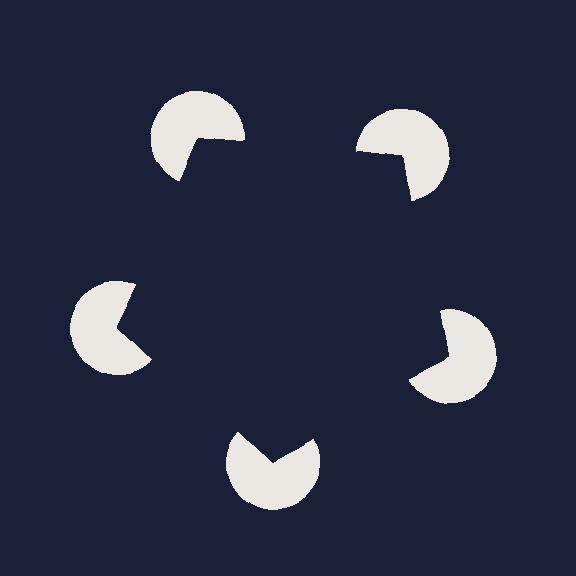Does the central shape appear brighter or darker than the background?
It typically appears slightly darker than the background, even though no actual brightness change is drawn.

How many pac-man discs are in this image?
There are 5 — one at each vertex of the illusory pentagon.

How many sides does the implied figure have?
5 sides.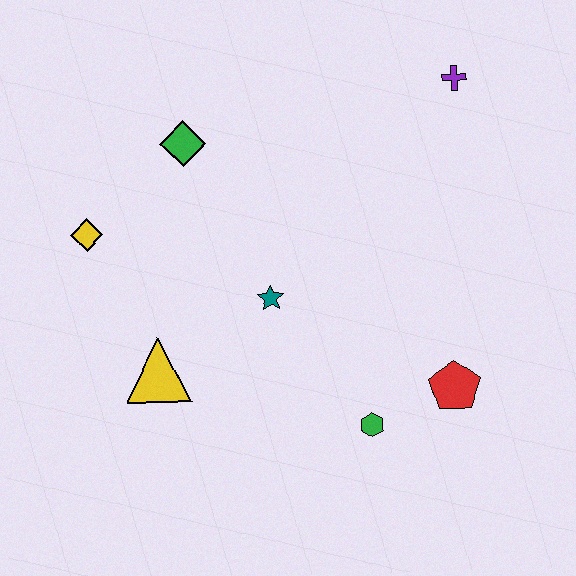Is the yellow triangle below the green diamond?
Yes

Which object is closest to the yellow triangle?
The teal star is closest to the yellow triangle.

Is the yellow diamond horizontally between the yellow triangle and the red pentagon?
No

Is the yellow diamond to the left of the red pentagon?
Yes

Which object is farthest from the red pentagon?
The yellow diamond is farthest from the red pentagon.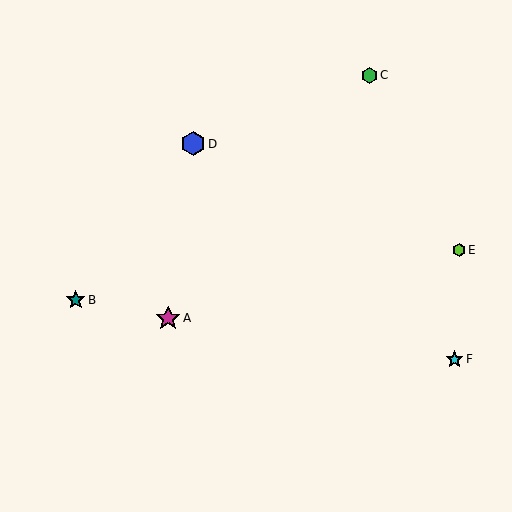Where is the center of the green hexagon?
The center of the green hexagon is at (369, 75).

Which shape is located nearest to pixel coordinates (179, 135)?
The blue hexagon (labeled D) at (193, 144) is nearest to that location.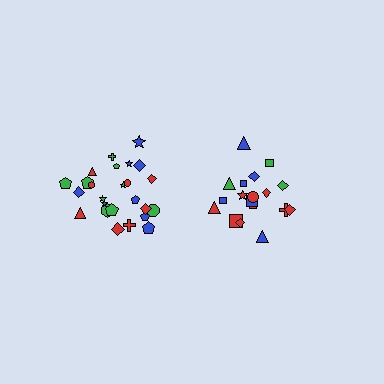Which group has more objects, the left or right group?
The left group.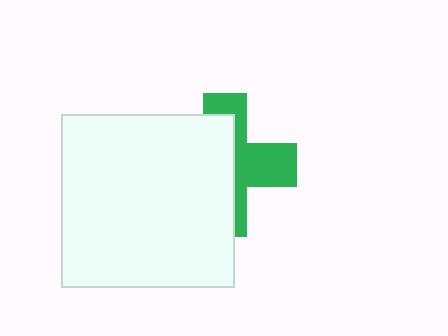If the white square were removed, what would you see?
You would see the complete green cross.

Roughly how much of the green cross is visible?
A small part of it is visible (roughly 43%).